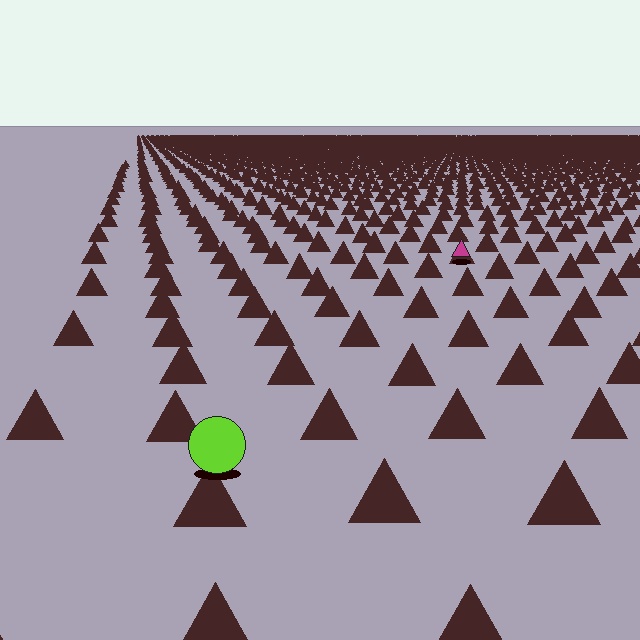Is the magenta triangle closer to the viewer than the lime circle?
No. The lime circle is closer — you can tell from the texture gradient: the ground texture is coarser near it.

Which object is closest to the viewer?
The lime circle is closest. The texture marks near it are larger and more spread out.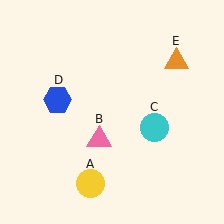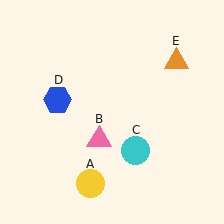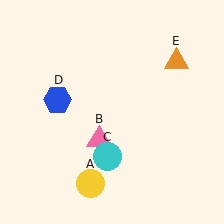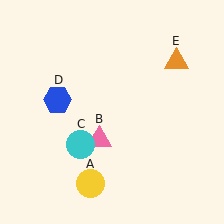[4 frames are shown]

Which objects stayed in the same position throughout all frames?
Yellow circle (object A) and pink triangle (object B) and blue hexagon (object D) and orange triangle (object E) remained stationary.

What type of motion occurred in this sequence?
The cyan circle (object C) rotated clockwise around the center of the scene.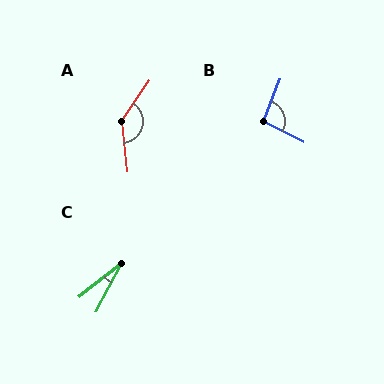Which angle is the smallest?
C, at approximately 24 degrees.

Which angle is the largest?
A, at approximately 139 degrees.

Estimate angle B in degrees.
Approximately 95 degrees.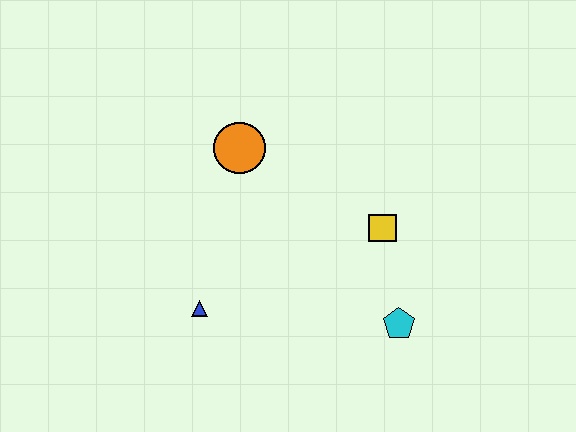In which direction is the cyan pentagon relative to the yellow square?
The cyan pentagon is below the yellow square.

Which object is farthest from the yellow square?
The blue triangle is farthest from the yellow square.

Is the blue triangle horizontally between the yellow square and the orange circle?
No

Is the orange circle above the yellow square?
Yes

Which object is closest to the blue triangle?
The orange circle is closest to the blue triangle.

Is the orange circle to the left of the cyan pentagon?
Yes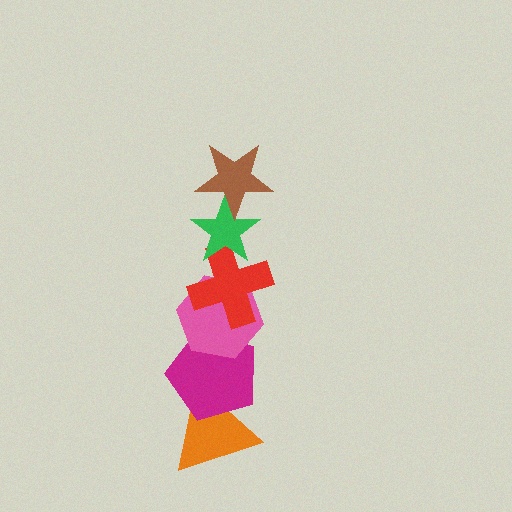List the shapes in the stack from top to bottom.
From top to bottom: the brown star, the green star, the red cross, the pink hexagon, the magenta pentagon, the orange triangle.